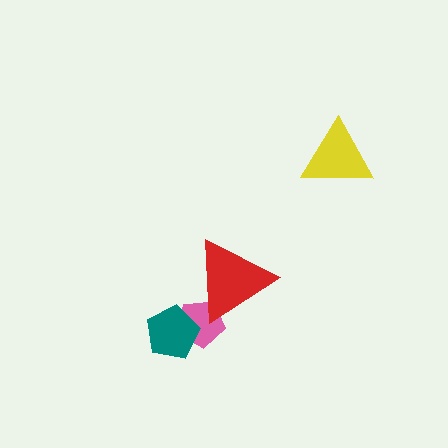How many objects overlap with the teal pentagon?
1 object overlaps with the teal pentagon.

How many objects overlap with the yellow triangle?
0 objects overlap with the yellow triangle.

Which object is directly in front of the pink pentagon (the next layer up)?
The red triangle is directly in front of the pink pentagon.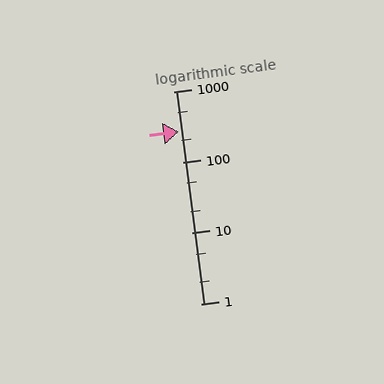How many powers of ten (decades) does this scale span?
The scale spans 3 decades, from 1 to 1000.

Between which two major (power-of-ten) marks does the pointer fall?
The pointer is between 100 and 1000.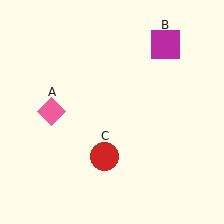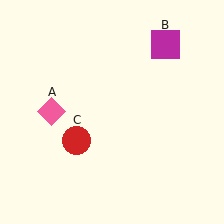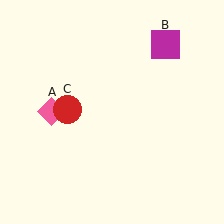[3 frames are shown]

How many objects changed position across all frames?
1 object changed position: red circle (object C).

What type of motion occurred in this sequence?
The red circle (object C) rotated clockwise around the center of the scene.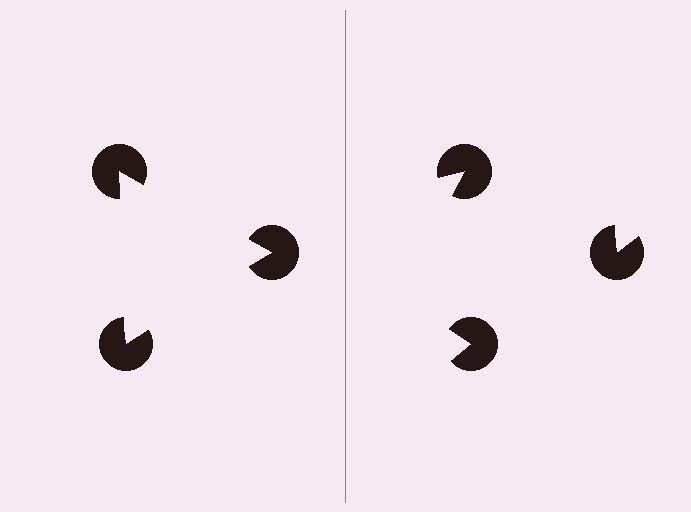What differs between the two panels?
The pac-man discs are positioned identically on both sides; only the wedge orientations differ. On the left they align to a triangle; on the right they are misaligned.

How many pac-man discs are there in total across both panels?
6 — 3 on each side.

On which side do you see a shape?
An illusory triangle appears on the left side. On the right side the wedge cuts are rotated, so no coherent shape forms.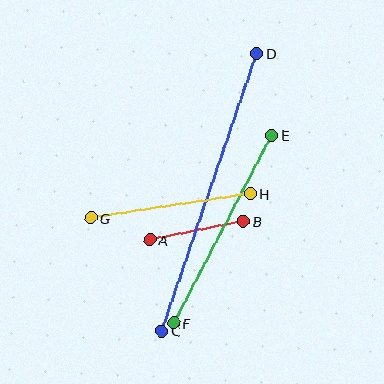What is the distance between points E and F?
The distance is approximately 212 pixels.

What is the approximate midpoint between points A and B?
The midpoint is at approximately (197, 230) pixels.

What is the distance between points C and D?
The distance is approximately 293 pixels.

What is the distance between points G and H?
The distance is approximately 161 pixels.